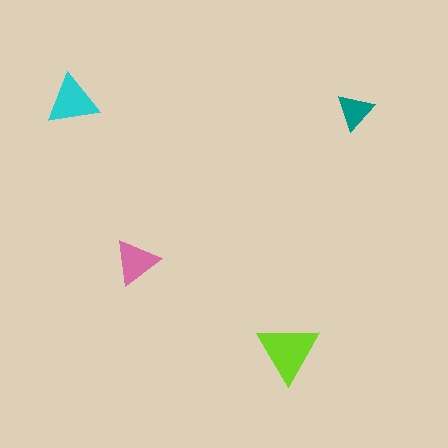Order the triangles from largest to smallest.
the lime one, the cyan one, the pink one, the teal one.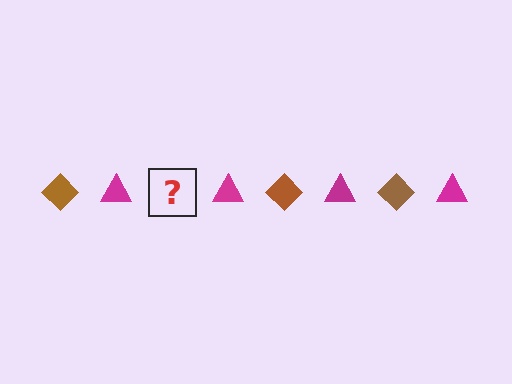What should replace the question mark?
The question mark should be replaced with a brown diamond.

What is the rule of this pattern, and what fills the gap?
The rule is that the pattern alternates between brown diamond and magenta triangle. The gap should be filled with a brown diamond.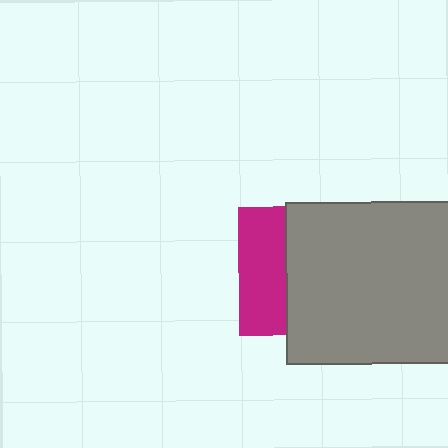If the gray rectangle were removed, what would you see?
You would see the complete magenta square.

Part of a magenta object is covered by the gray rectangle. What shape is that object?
It is a square.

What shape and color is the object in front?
The object in front is a gray rectangle.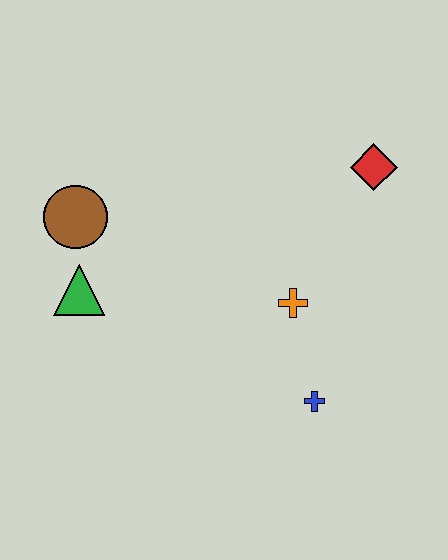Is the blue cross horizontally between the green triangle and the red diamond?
Yes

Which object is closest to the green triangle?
The brown circle is closest to the green triangle.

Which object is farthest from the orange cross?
The brown circle is farthest from the orange cross.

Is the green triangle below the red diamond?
Yes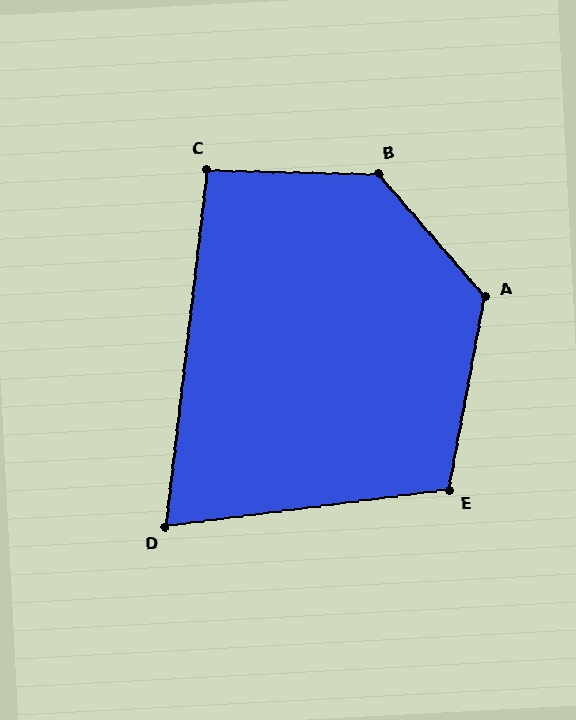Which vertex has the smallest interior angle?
D, at approximately 76 degrees.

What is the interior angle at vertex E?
Approximately 108 degrees (obtuse).